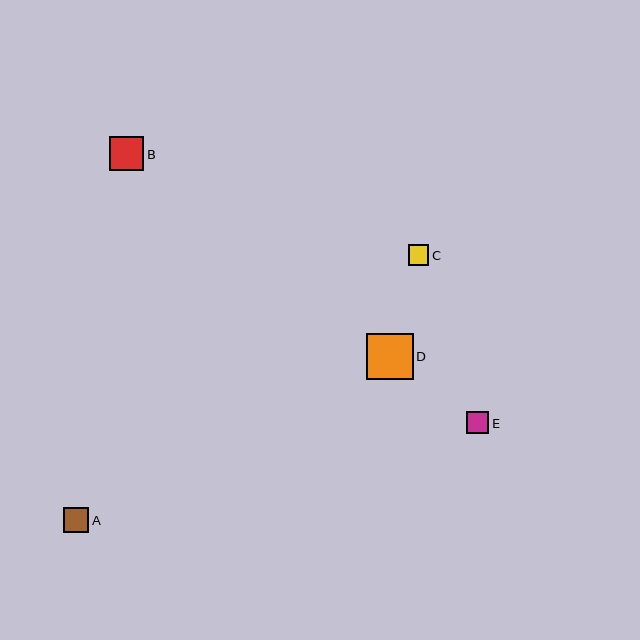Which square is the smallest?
Square C is the smallest with a size of approximately 21 pixels.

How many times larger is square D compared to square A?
Square D is approximately 1.8 times the size of square A.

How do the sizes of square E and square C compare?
Square E and square C are approximately the same size.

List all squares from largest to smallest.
From largest to smallest: D, B, A, E, C.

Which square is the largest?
Square D is the largest with a size of approximately 46 pixels.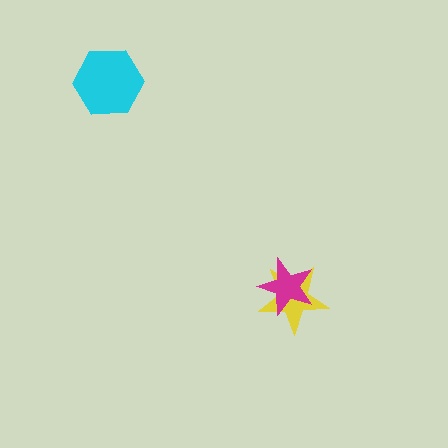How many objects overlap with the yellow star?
1 object overlaps with the yellow star.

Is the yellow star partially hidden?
Yes, it is partially covered by another shape.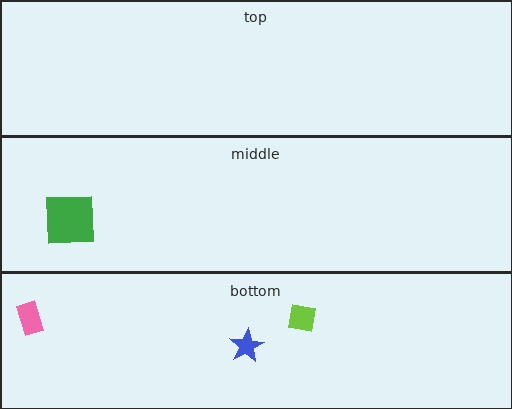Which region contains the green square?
The middle region.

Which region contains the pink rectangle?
The bottom region.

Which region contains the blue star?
The bottom region.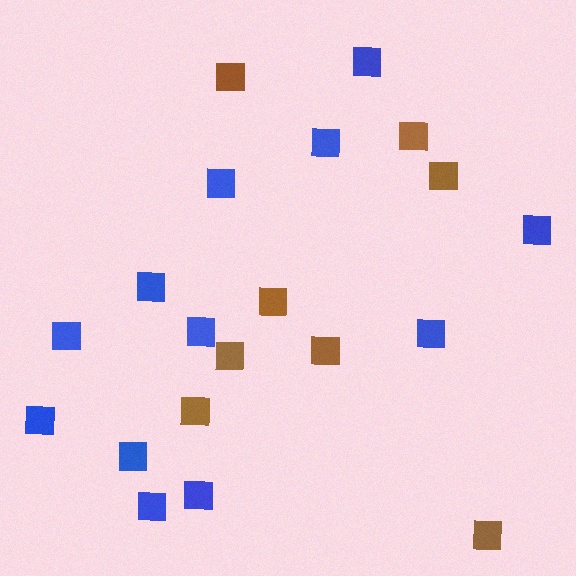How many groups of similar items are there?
There are 2 groups: one group of blue squares (12) and one group of brown squares (8).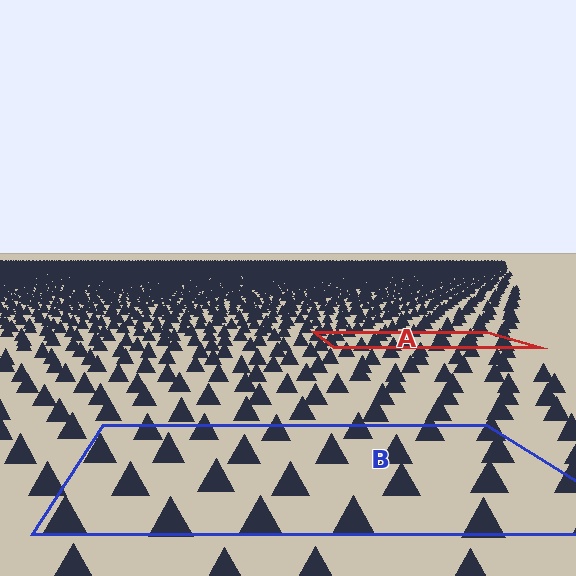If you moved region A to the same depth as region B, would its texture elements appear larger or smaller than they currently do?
They would appear larger. At a closer depth, the same texture elements are projected at a bigger on-screen size.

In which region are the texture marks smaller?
The texture marks are smaller in region A, because it is farther away.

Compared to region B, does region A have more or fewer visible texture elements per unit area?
Region A has more texture elements per unit area — they are packed more densely because it is farther away.